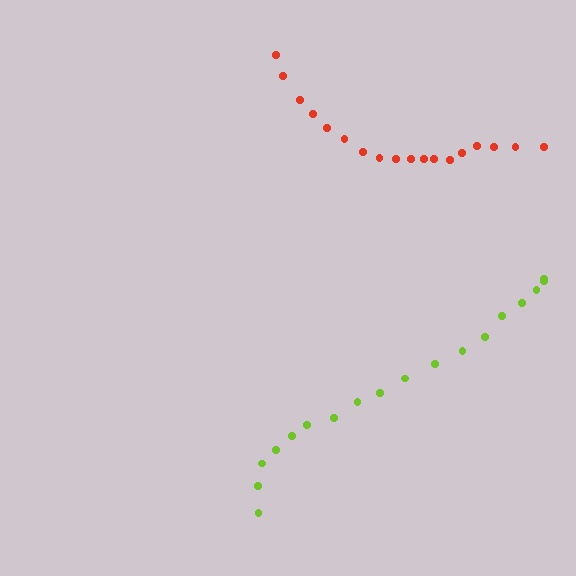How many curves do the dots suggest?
There are 2 distinct paths.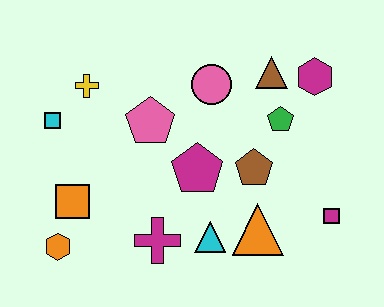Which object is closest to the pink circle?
The brown triangle is closest to the pink circle.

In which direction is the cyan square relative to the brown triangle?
The cyan square is to the left of the brown triangle.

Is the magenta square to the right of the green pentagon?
Yes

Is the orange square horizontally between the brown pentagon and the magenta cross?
No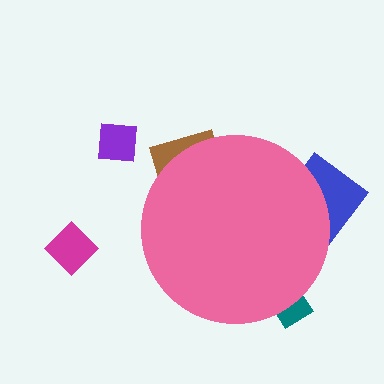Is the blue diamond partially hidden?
Yes, the blue diamond is partially hidden behind the pink circle.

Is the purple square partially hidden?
No, the purple square is fully visible.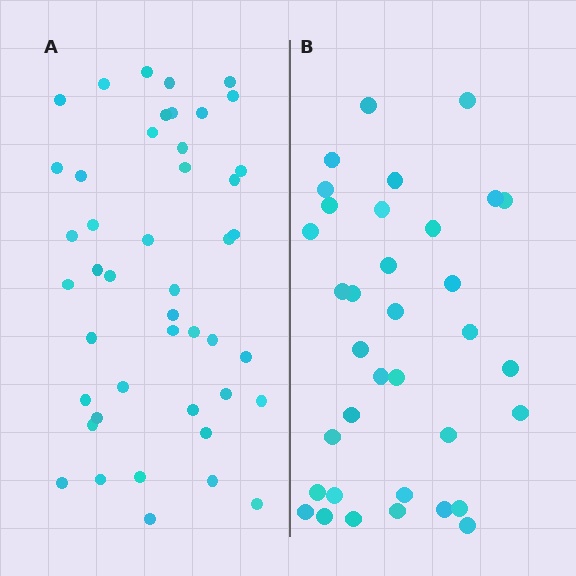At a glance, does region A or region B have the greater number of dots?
Region A (the left region) has more dots.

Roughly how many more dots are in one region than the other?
Region A has roughly 10 or so more dots than region B.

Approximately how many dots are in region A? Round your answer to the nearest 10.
About 40 dots. (The exact count is 45, which rounds to 40.)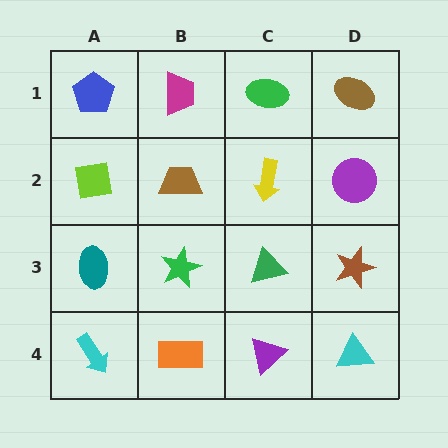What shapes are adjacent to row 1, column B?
A brown trapezoid (row 2, column B), a blue pentagon (row 1, column A), a green ellipse (row 1, column C).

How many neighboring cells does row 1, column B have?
3.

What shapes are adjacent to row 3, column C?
A yellow arrow (row 2, column C), a purple triangle (row 4, column C), a green star (row 3, column B), a brown star (row 3, column D).